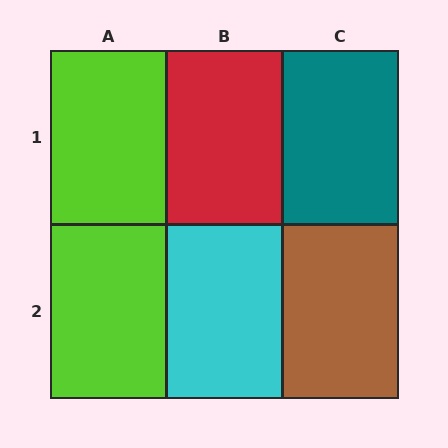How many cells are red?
1 cell is red.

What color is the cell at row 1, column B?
Red.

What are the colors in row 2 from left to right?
Lime, cyan, brown.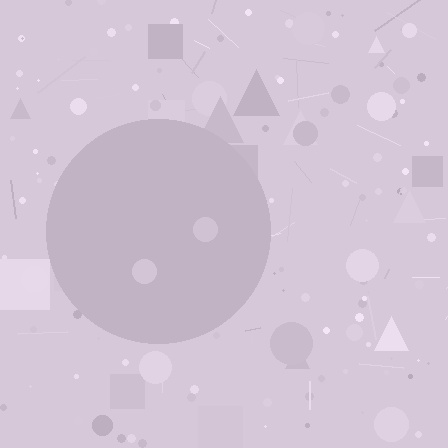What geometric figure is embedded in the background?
A circle is embedded in the background.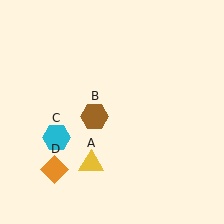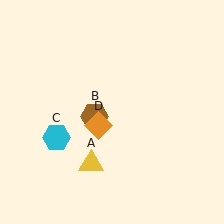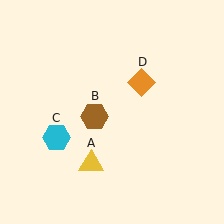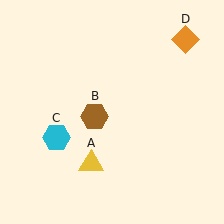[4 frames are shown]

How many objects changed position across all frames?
1 object changed position: orange diamond (object D).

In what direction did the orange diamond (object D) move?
The orange diamond (object D) moved up and to the right.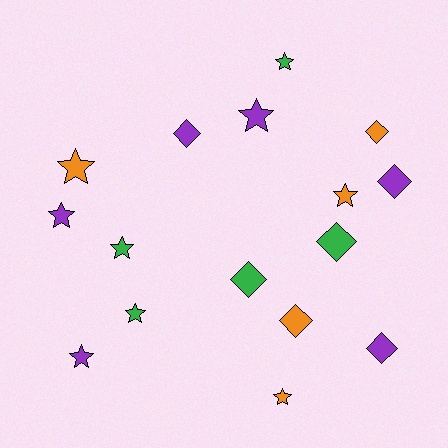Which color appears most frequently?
Purple, with 6 objects.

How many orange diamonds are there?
There are 2 orange diamonds.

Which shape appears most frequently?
Star, with 9 objects.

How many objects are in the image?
There are 16 objects.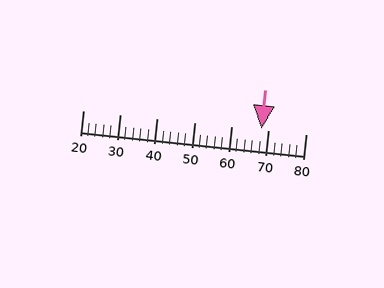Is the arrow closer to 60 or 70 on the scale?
The arrow is closer to 70.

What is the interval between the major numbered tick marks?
The major tick marks are spaced 10 units apart.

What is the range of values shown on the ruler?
The ruler shows values from 20 to 80.